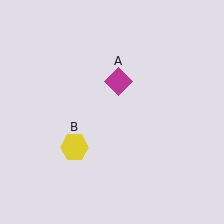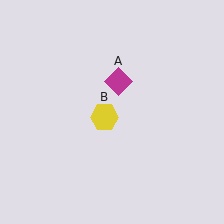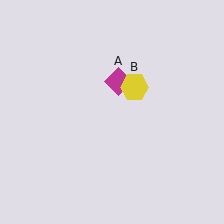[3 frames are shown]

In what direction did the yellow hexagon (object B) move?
The yellow hexagon (object B) moved up and to the right.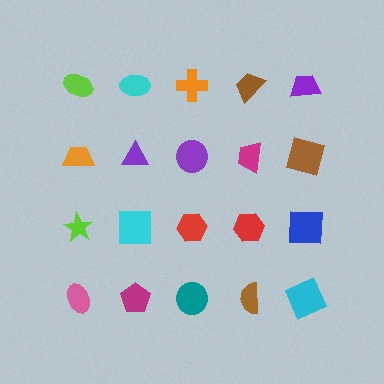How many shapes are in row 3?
5 shapes.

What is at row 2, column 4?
A magenta trapezoid.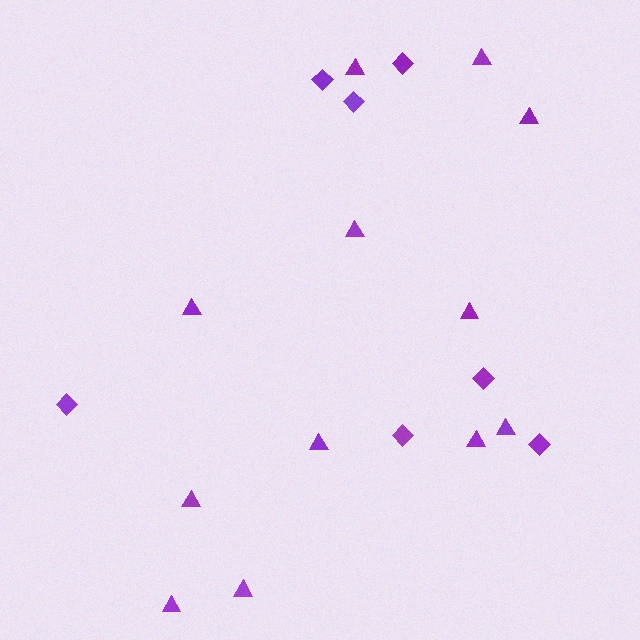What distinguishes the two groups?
There are 2 groups: one group of triangles (12) and one group of diamonds (7).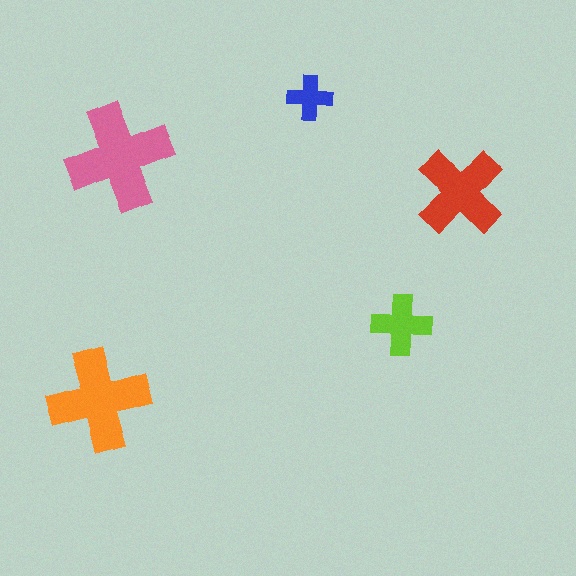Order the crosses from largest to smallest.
the pink one, the orange one, the red one, the lime one, the blue one.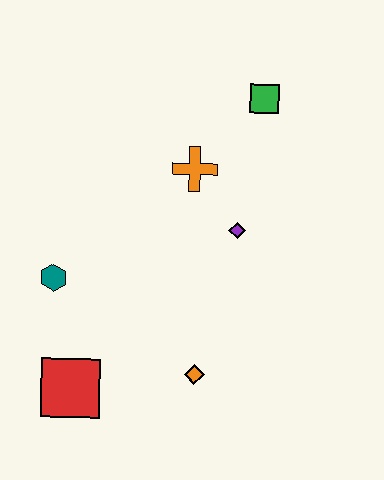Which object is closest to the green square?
The orange cross is closest to the green square.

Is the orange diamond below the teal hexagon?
Yes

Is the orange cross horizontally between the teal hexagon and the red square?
No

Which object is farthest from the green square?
The red square is farthest from the green square.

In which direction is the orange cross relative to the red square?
The orange cross is above the red square.